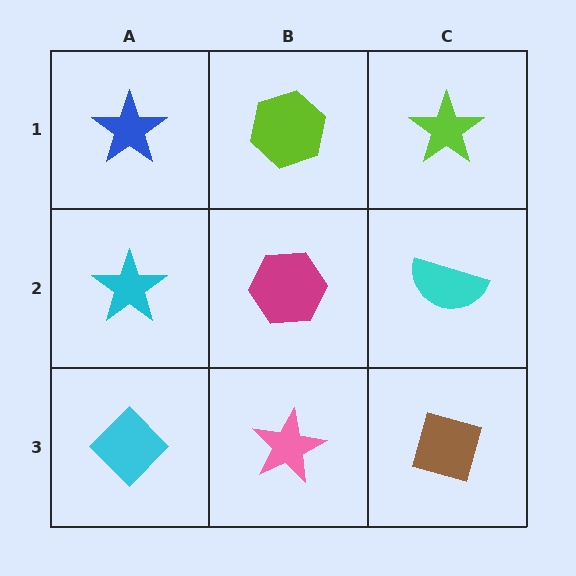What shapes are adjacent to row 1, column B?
A magenta hexagon (row 2, column B), a blue star (row 1, column A), a lime star (row 1, column C).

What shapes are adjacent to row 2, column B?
A lime hexagon (row 1, column B), a pink star (row 3, column B), a cyan star (row 2, column A), a cyan semicircle (row 2, column C).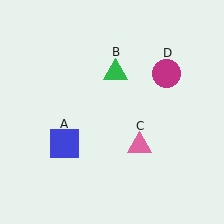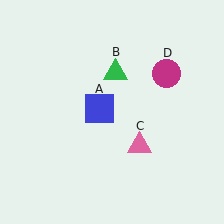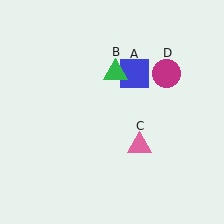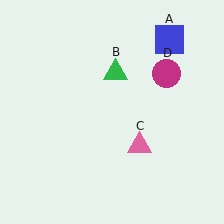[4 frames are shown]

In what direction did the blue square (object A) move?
The blue square (object A) moved up and to the right.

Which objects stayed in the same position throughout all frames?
Green triangle (object B) and pink triangle (object C) and magenta circle (object D) remained stationary.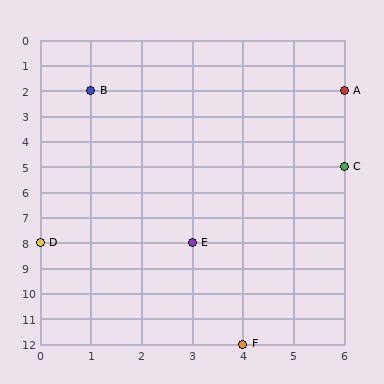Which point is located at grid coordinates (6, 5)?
Point C is at (6, 5).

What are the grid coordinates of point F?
Point F is at grid coordinates (4, 12).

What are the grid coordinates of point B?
Point B is at grid coordinates (1, 2).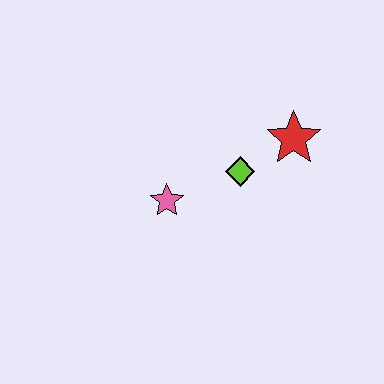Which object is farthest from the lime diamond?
The pink star is farthest from the lime diamond.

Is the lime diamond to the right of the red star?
No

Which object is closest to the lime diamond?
The red star is closest to the lime diamond.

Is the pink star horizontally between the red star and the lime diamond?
No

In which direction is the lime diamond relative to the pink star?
The lime diamond is to the right of the pink star.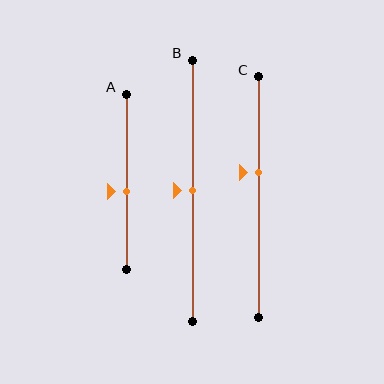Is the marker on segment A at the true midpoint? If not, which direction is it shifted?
No, the marker on segment A is shifted downward by about 6% of the segment length.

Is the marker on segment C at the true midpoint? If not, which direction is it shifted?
No, the marker on segment C is shifted upward by about 10% of the segment length.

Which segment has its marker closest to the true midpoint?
Segment B has its marker closest to the true midpoint.